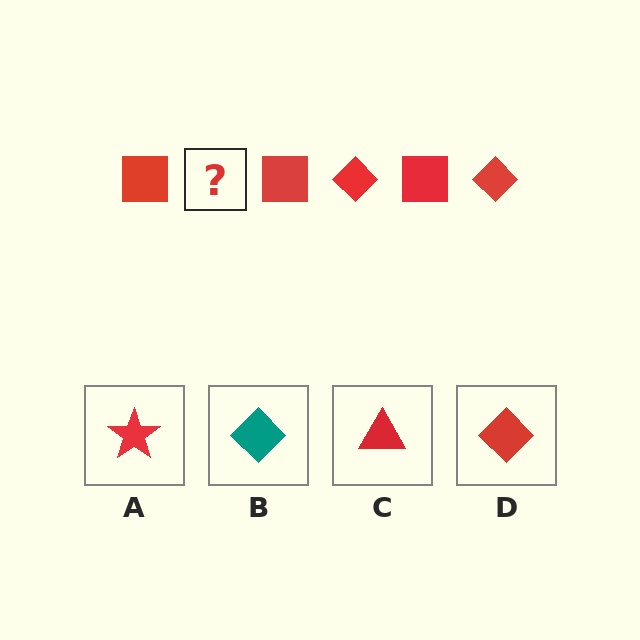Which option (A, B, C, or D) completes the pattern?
D.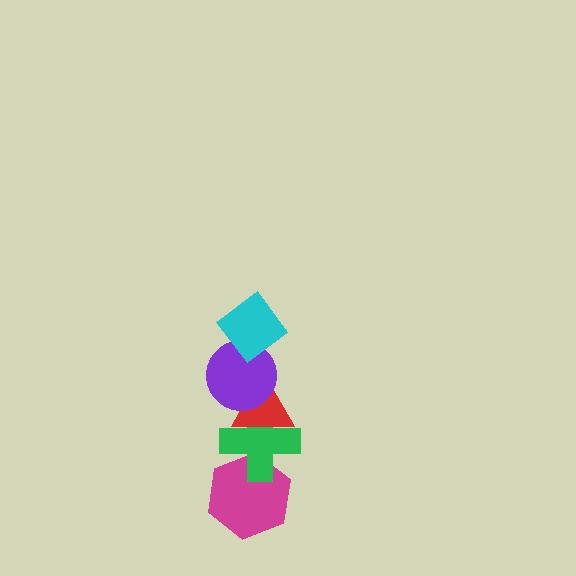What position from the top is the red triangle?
The red triangle is 3rd from the top.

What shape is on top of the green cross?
The red triangle is on top of the green cross.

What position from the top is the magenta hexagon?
The magenta hexagon is 5th from the top.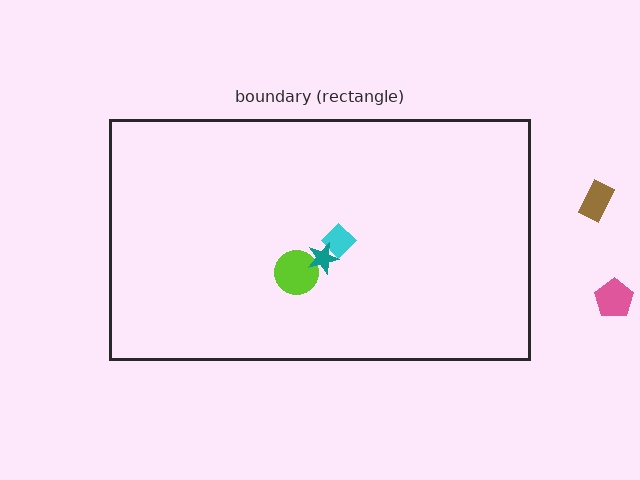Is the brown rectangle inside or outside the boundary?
Outside.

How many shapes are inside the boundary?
3 inside, 2 outside.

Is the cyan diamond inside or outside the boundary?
Inside.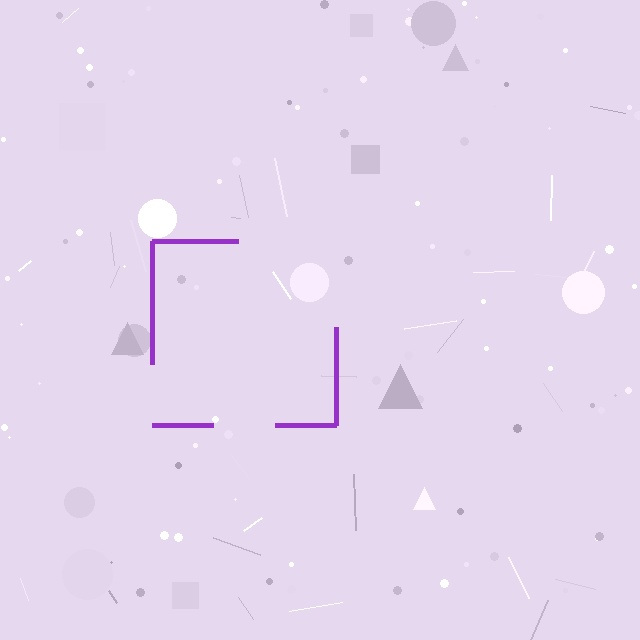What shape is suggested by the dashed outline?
The dashed outline suggests a square.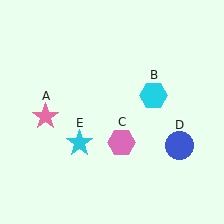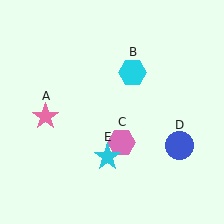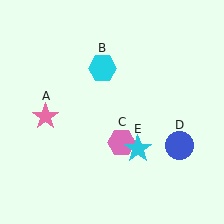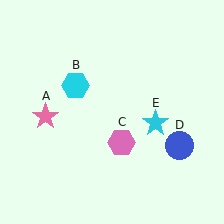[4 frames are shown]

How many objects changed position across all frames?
2 objects changed position: cyan hexagon (object B), cyan star (object E).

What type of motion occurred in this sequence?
The cyan hexagon (object B), cyan star (object E) rotated counterclockwise around the center of the scene.